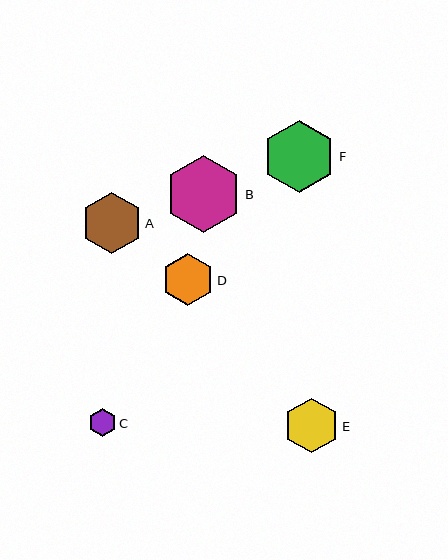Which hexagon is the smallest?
Hexagon C is the smallest with a size of approximately 28 pixels.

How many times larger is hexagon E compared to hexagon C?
Hexagon E is approximately 2.0 times the size of hexagon C.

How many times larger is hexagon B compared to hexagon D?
Hexagon B is approximately 1.5 times the size of hexagon D.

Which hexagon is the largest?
Hexagon B is the largest with a size of approximately 76 pixels.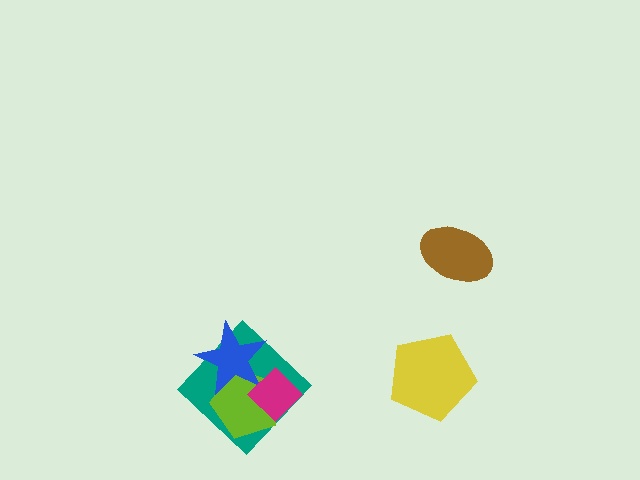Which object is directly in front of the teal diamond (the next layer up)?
The lime pentagon is directly in front of the teal diamond.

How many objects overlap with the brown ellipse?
0 objects overlap with the brown ellipse.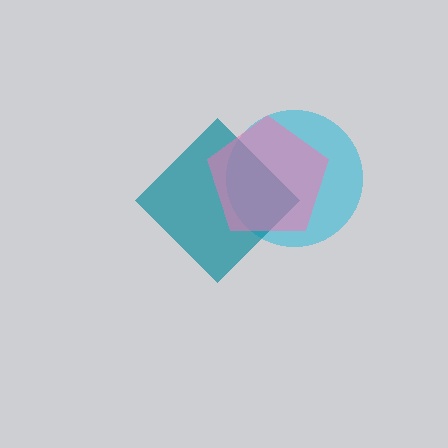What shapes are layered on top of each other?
The layered shapes are: a cyan circle, a teal diamond, a pink pentagon.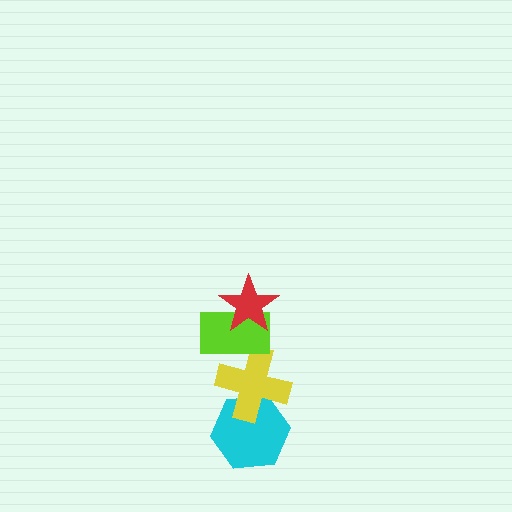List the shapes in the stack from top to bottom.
From top to bottom: the red star, the lime rectangle, the yellow cross, the cyan hexagon.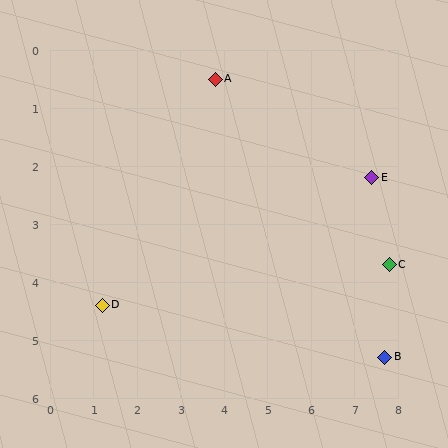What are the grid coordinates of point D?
Point D is at approximately (1.2, 4.4).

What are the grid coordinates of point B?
Point B is at approximately (7.7, 5.3).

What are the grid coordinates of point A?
Point A is at approximately (3.8, 0.5).